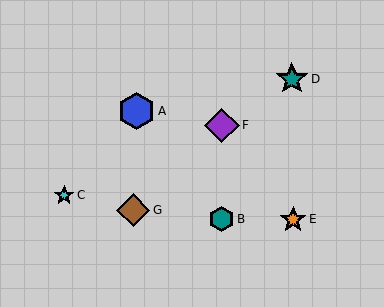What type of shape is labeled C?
Shape C is a cyan star.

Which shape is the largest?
The blue hexagon (labeled A) is the largest.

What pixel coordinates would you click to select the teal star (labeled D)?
Click at (292, 79) to select the teal star D.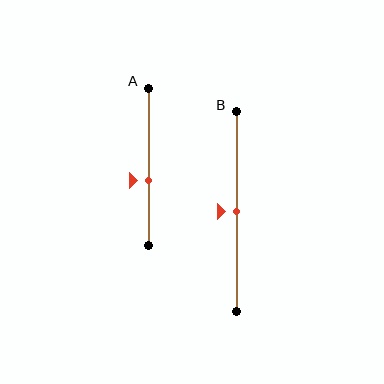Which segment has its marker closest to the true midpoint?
Segment B has its marker closest to the true midpoint.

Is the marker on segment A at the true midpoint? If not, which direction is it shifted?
No, the marker on segment A is shifted downward by about 9% of the segment length.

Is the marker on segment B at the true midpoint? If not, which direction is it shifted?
Yes, the marker on segment B is at the true midpoint.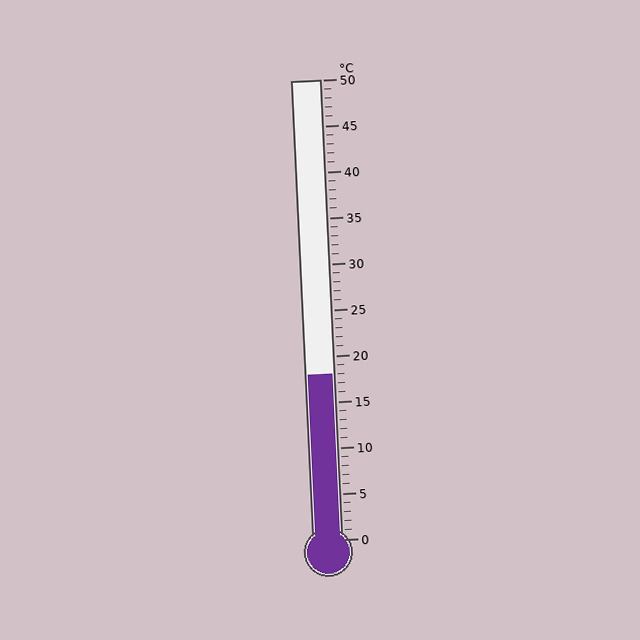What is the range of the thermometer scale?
The thermometer scale ranges from 0°C to 50°C.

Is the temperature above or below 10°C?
The temperature is above 10°C.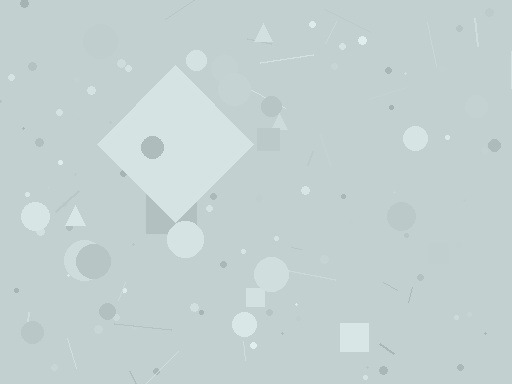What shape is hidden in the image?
A diamond is hidden in the image.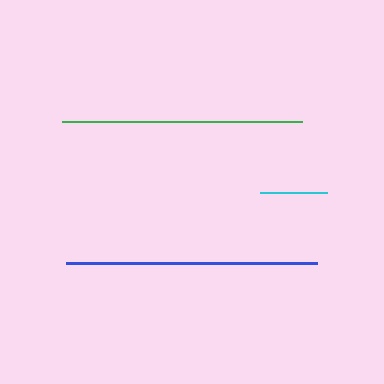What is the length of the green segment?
The green segment is approximately 240 pixels long.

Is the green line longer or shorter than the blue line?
The blue line is longer than the green line.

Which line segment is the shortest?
The cyan line is the shortest at approximately 67 pixels.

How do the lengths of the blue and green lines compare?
The blue and green lines are approximately the same length.